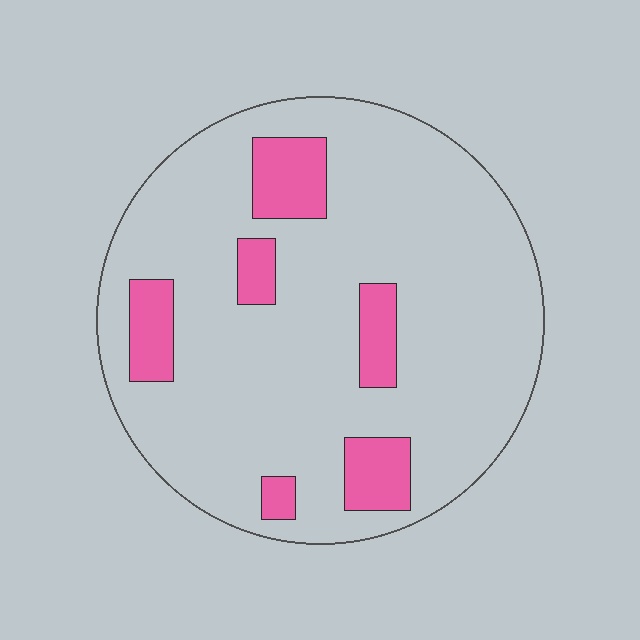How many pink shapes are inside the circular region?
6.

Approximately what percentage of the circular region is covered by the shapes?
Approximately 15%.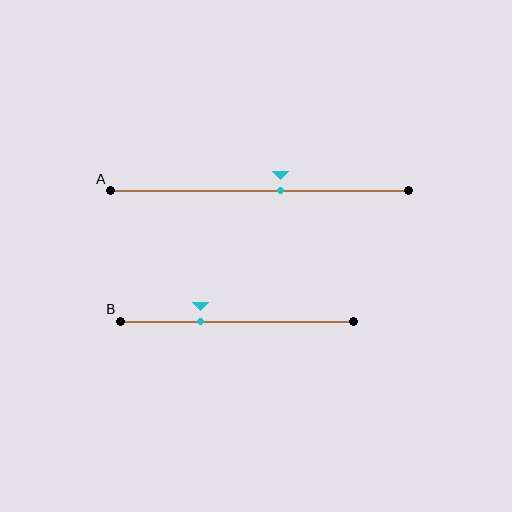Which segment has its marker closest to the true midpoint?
Segment A has its marker closest to the true midpoint.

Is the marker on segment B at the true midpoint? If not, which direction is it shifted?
No, the marker on segment B is shifted to the left by about 16% of the segment length.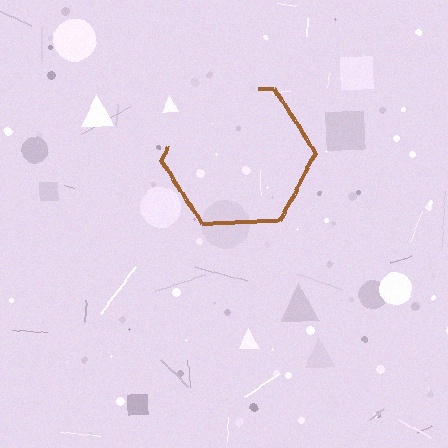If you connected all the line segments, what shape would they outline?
They would outline a hexagon.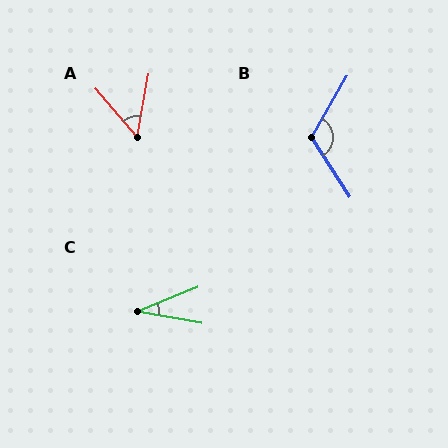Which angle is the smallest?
C, at approximately 32 degrees.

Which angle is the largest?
B, at approximately 117 degrees.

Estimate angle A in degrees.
Approximately 51 degrees.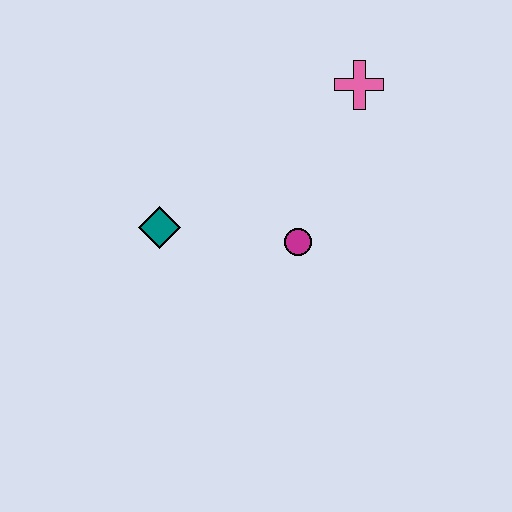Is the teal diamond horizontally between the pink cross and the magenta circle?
No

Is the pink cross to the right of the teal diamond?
Yes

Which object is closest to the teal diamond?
The magenta circle is closest to the teal diamond.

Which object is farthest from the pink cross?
The teal diamond is farthest from the pink cross.